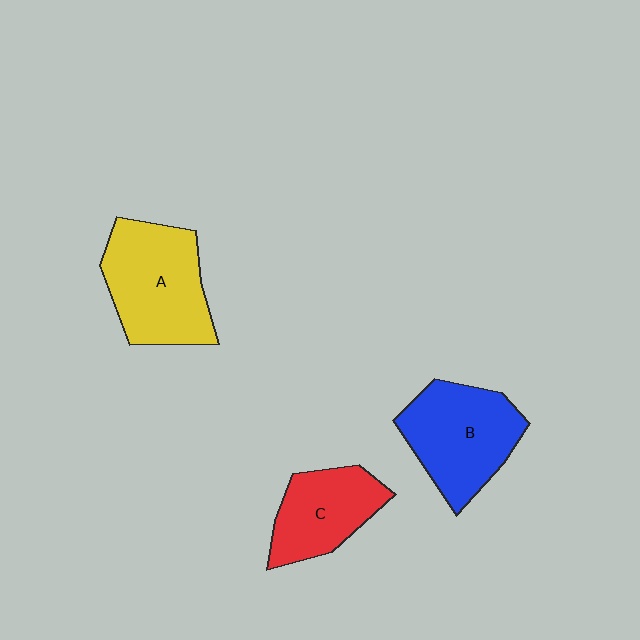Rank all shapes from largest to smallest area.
From largest to smallest: A (yellow), B (blue), C (red).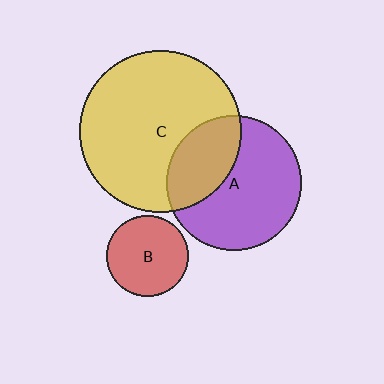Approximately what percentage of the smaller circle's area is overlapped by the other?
Approximately 35%.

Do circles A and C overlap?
Yes.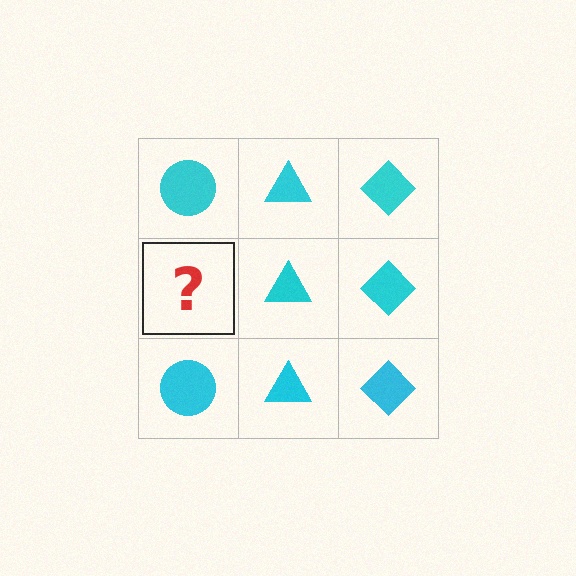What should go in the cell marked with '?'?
The missing cell should contain a cyan circle.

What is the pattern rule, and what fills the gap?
The rule is that each column has a consistent shape. The gap should be filled with a cyan circle.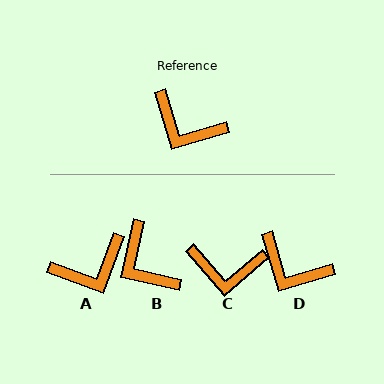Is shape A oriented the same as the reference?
No, it is off by about 53 degrees.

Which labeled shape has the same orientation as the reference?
D.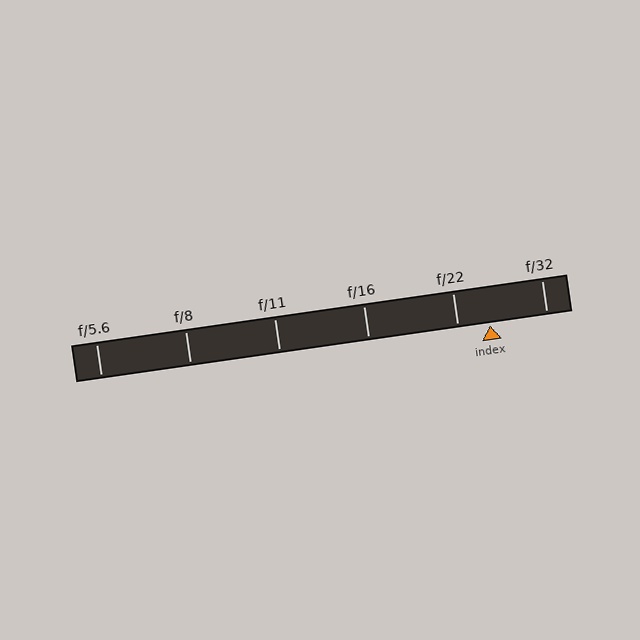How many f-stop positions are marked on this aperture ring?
There are 6 f-stop positions marked.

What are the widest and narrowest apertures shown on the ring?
The widest aperture shown is f/5.6 and the narrowest is f/32.